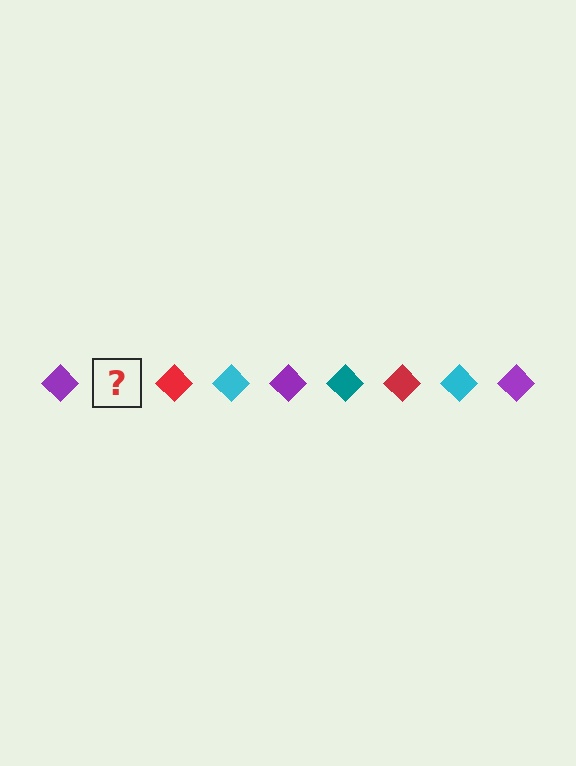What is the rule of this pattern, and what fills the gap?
The rule is that the pattern cycles through purple, teal, red, cyan diamonds. The gap should be filled with a teal diamond.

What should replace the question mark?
The question mark should be replaced with a teal diamond.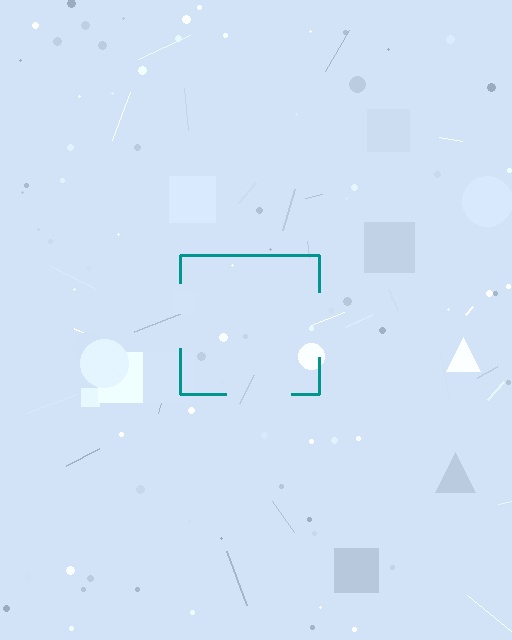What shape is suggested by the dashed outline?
The dashed outline suggests a square.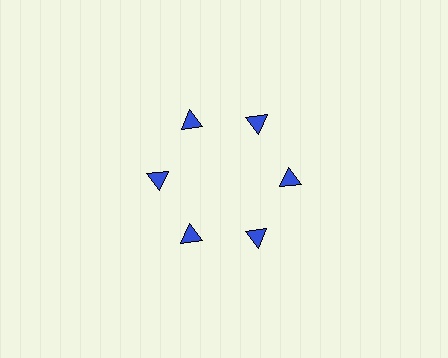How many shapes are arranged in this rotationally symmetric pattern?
There are 6 shapes, arranged in 6 groups of 1.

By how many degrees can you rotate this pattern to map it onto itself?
The pattern maps onto itself every 60 degrees of rotation.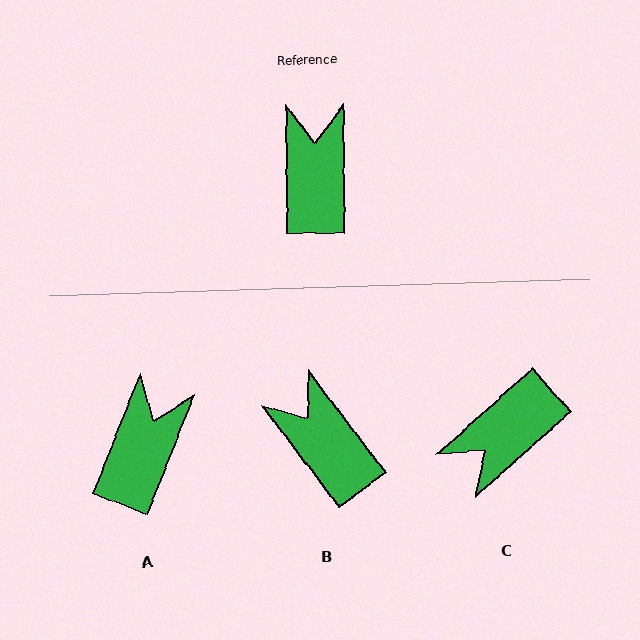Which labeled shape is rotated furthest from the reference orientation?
C, about 132 degrees away.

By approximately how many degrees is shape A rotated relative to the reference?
Approximately 22 degrees clockwise.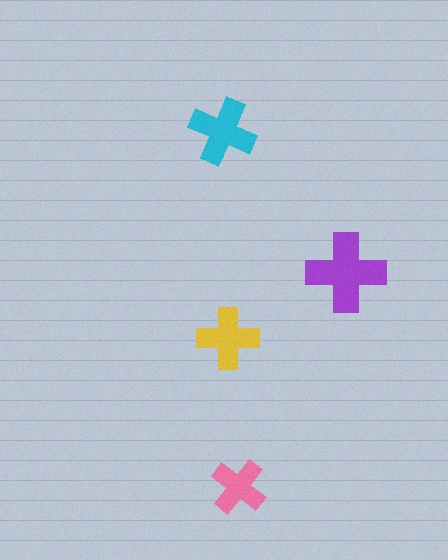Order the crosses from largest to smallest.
the purple one, the cyan one, the yellow one, the pink one.